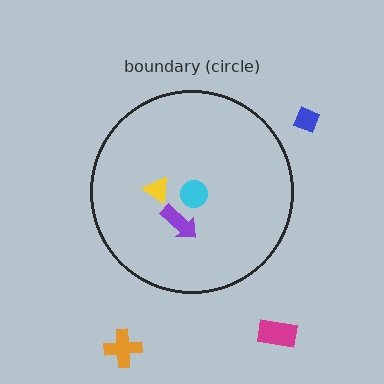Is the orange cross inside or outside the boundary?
Outside.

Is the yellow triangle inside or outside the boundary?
Inside.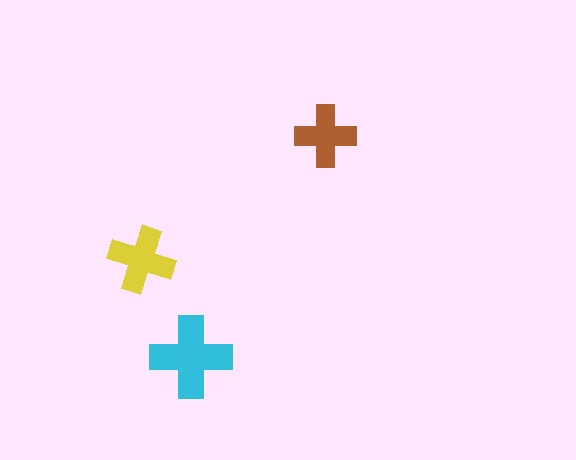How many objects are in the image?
There are 3 objects in the image.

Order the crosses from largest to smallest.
the cyan one, the yellow one, the brown one.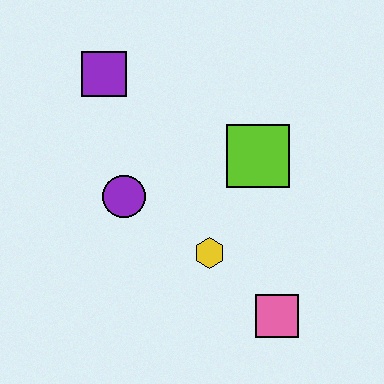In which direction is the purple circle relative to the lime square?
The purple circle is to the left of the lime square.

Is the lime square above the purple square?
No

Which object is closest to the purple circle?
The yellow hexagon is closest to the purple circle.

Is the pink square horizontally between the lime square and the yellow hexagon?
No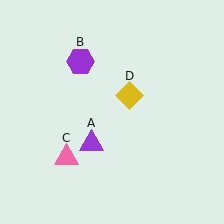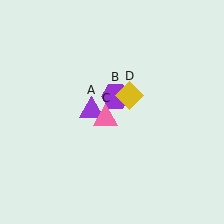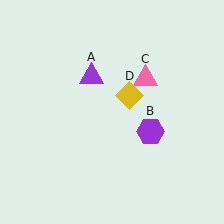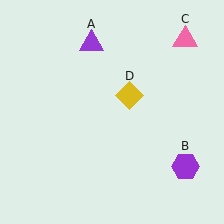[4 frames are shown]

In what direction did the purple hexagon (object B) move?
The purple hexagon (object B) moved down and to the right.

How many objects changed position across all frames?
3 objects changed position: purple triangle (object A), purple hexagon (object B), pink triangle (object C).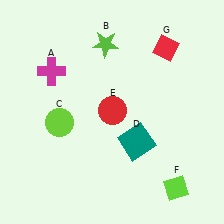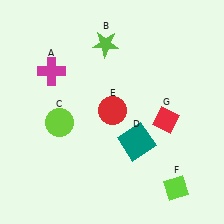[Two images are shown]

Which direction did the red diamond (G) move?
The red diamond (G) moved down.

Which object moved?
The red diamond (G) moved down.